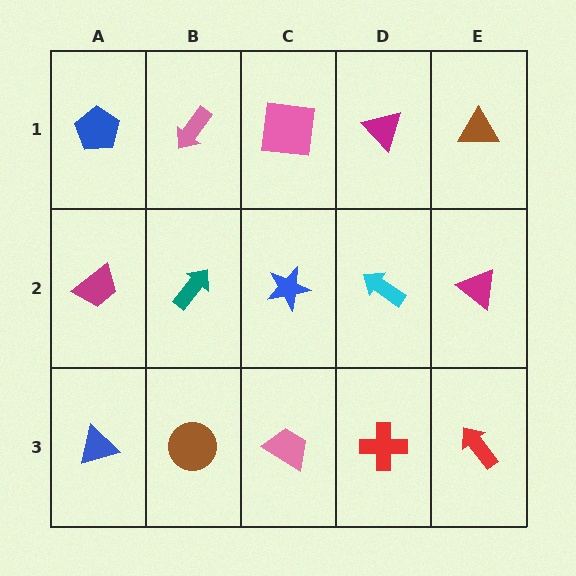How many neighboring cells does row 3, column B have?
3.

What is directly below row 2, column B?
A brown circle.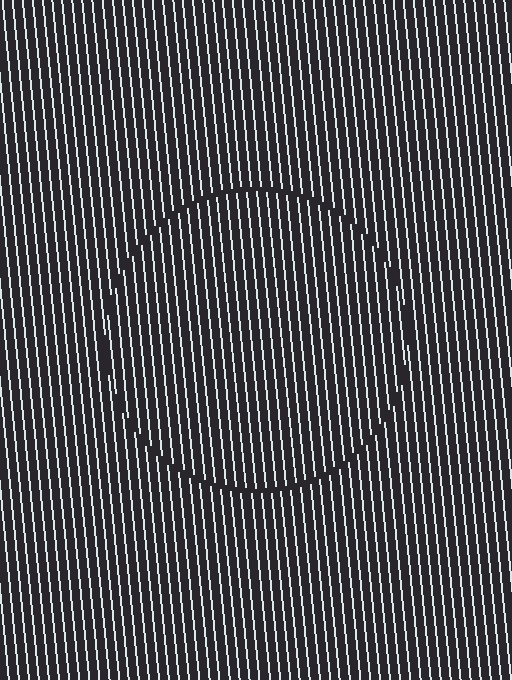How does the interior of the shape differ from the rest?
The interior of the shape contains the same grating, shifted by half a period — the contour is defined by the phase discontinuity where line-ends from the inner and outer gratings abut.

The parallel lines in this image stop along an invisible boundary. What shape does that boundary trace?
An illusory circle. The interior of the shape contains the same grating, shifted by half a period — the contour is defined by the phase discontinuity where line-ends from the inner and outer gratings abut.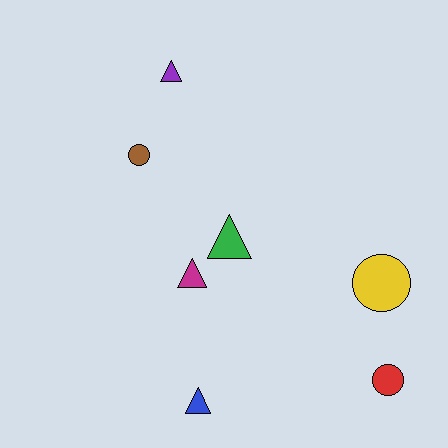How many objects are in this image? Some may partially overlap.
There are 7 objects.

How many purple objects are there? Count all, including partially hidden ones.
There is 1 purple object.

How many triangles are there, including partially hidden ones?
There are 4 triangles.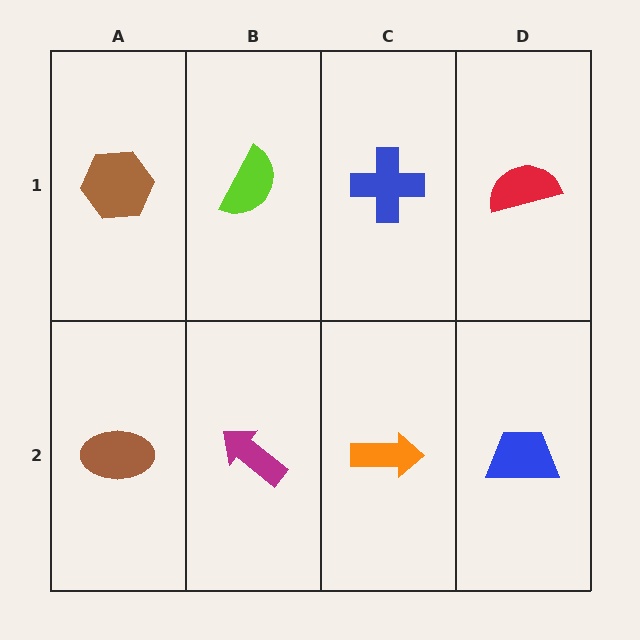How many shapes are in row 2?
4 shapes.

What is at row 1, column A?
A brown hexagon.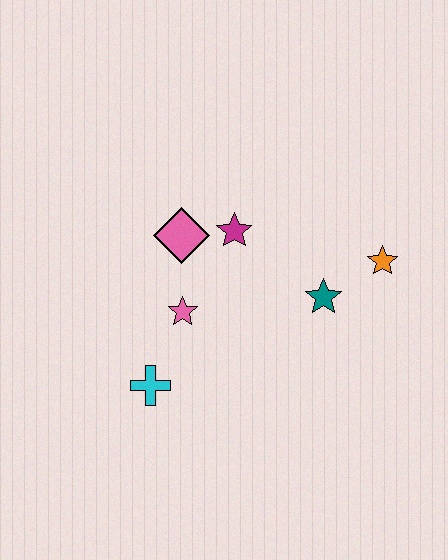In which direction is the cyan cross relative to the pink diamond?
The cyan cross is below the pink diamond.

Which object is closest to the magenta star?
The pink diamond is closest to the magenta star.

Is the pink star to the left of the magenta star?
Yes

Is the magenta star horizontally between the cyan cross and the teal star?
Yes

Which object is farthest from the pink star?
The orange star is farthest from the pink star.